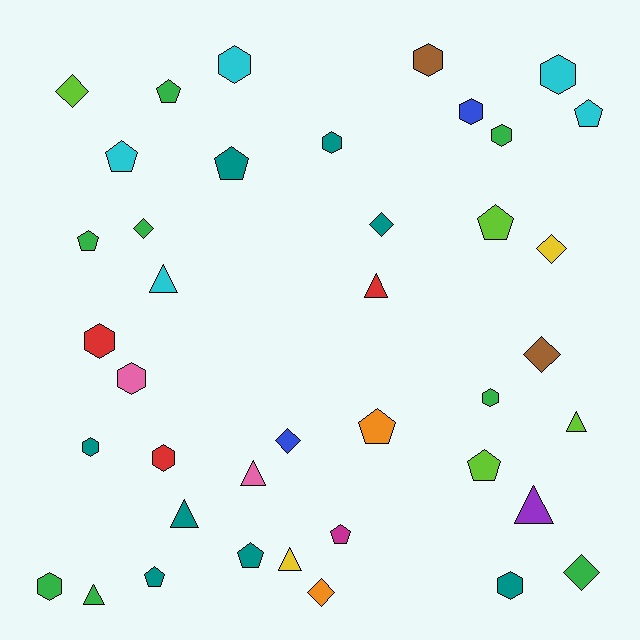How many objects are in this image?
There are 40 objects.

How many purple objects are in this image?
There is 1 purple object.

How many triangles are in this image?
There are 8 triangles.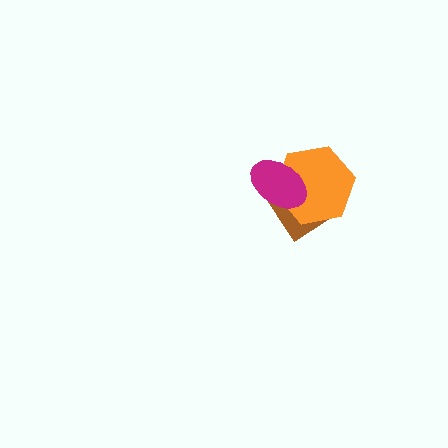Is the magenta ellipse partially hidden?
No, no other shape covers it.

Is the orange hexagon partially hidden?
Yes, it is partially covered by another shape.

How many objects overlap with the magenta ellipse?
2 objects overlap with the magenta ellipse.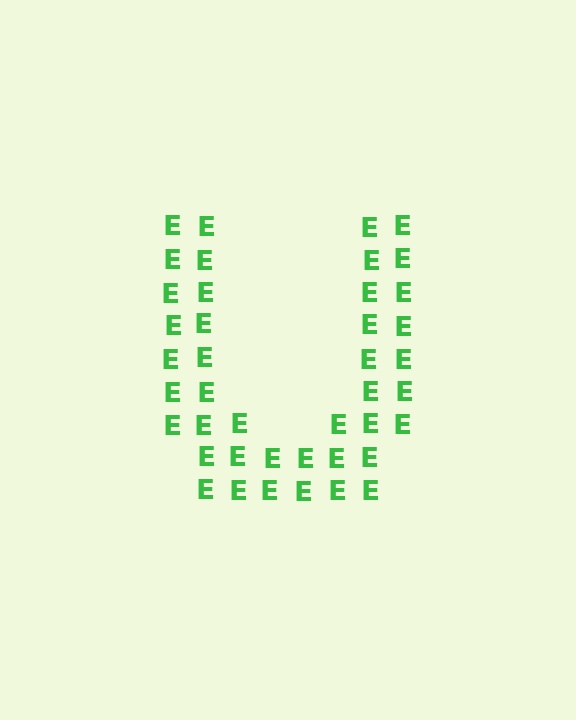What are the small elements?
The small elements are letter E's.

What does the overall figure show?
The overall figure shows the letter U.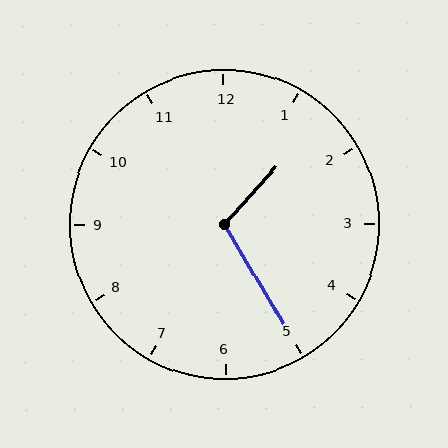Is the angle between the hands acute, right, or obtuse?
It is obtuse.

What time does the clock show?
1:25.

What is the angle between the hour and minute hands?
Approximately 108 degrees.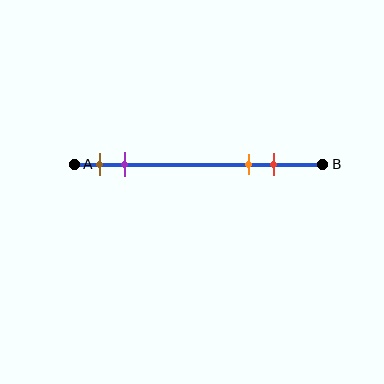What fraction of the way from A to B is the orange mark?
The orange mark is approximately 70% (0.7) of the way from A to B.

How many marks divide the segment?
There are 4 marks dividing the segment.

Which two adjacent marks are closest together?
The brown and purple marks are the closest adjacent pair.